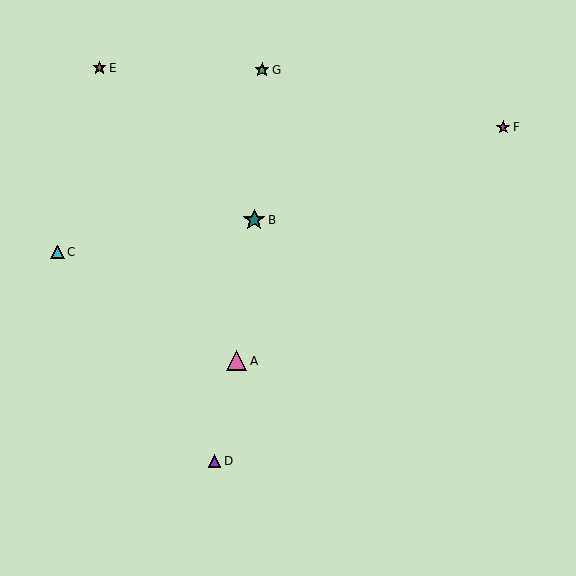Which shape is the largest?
The teal star (labeled B) is the largest.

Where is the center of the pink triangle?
The center of the pink triangle is at (237, 361).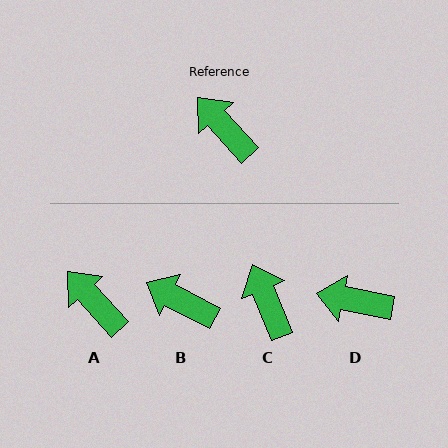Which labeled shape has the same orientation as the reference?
A.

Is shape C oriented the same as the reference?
No, it is off by about 20 degrees.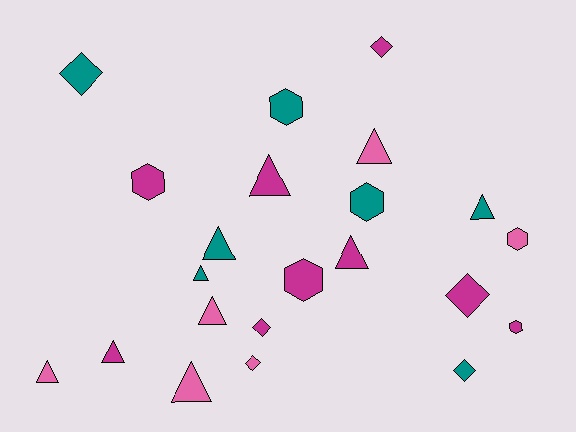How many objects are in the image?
There are 22 objects.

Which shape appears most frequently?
Triangle, with 10 objects.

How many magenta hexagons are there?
There are 3 magenta hexagons.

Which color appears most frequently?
Magenta, with 9 objects.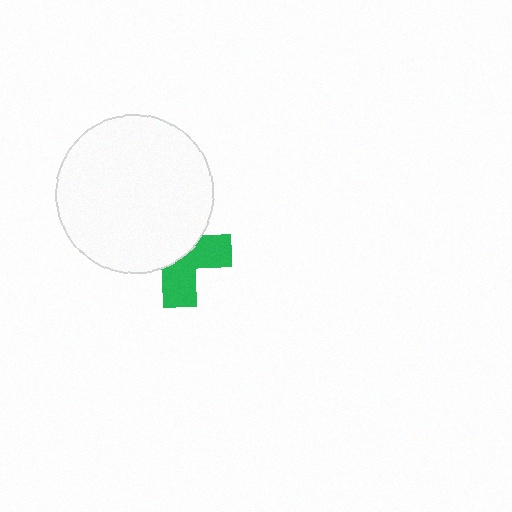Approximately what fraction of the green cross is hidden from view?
Roughly 55% of the green cross is hidden behind the white circle.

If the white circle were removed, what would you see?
You would see the complete green cross.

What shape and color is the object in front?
The object in front is a white circle.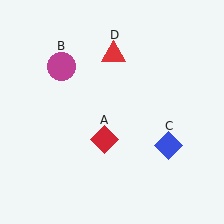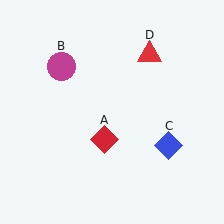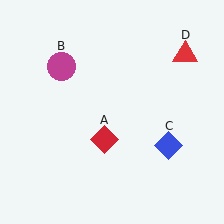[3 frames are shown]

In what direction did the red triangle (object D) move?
The red triangle (object D) moved right.